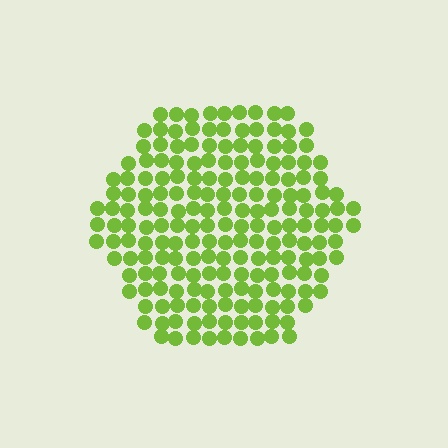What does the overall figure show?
The overall figure shows a hexagon.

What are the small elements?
The small elements are circles.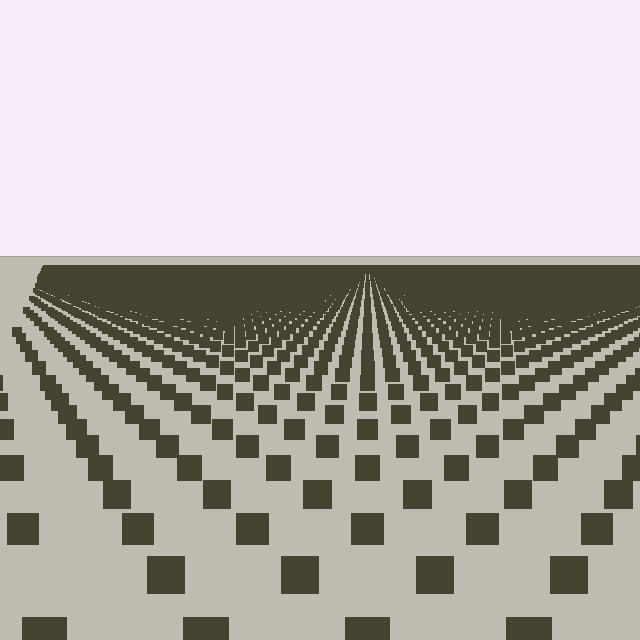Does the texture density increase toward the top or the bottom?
Density increases toward the top.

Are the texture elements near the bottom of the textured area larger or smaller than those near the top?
Larger. Near the bottom, elements are closer to the viewer and appear at a bigger on-screen size.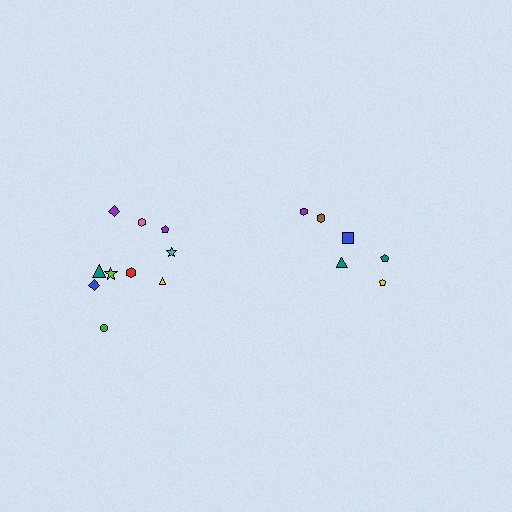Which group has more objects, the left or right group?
The left group.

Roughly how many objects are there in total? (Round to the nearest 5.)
Roughly 15 objects in total.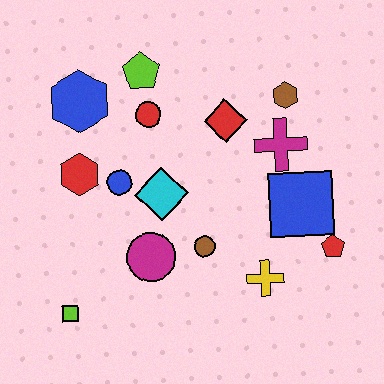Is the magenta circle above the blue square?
No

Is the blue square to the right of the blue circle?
Yes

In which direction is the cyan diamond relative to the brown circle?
The cyan diamond is above the brown circle.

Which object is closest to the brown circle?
The magenta circle is closest to the brown circle.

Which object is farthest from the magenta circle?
The brown hexagon is farthest from the magenta circle.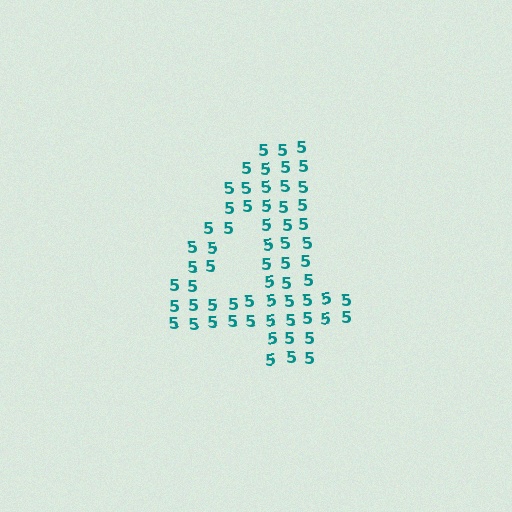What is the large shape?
The large shape is the digit 4.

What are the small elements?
The small elements are digit 5's.